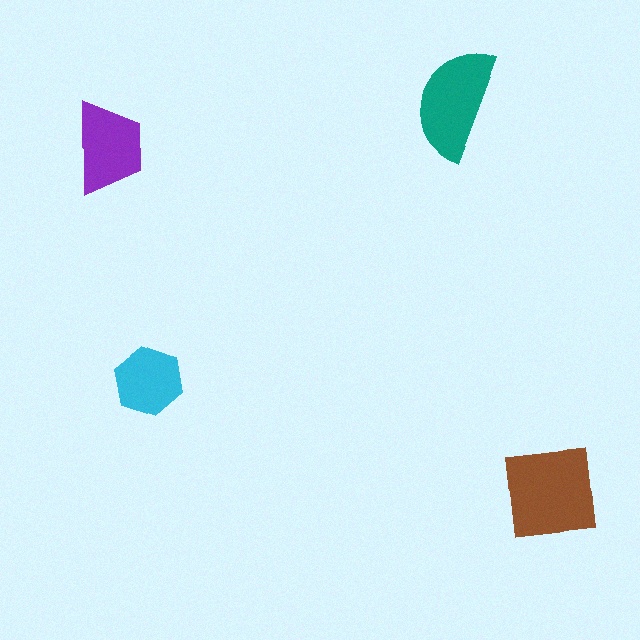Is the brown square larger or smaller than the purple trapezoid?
Larger.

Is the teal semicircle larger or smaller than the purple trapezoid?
Larger.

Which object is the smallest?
The cyan hexagon.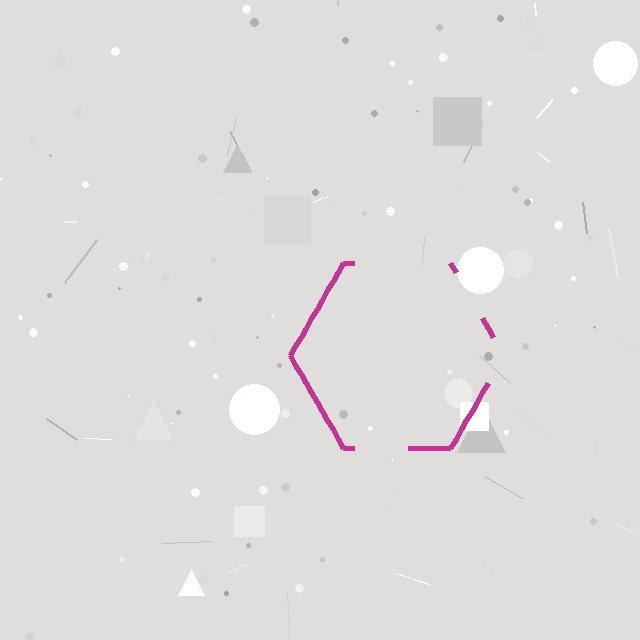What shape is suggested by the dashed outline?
The dashed outline suggests a hexagon.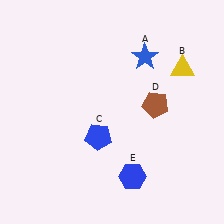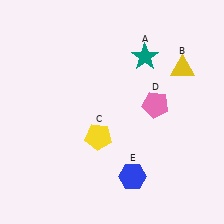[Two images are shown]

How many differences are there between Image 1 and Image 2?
There are 3 differences between the two images.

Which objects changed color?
A changed from blue to teal. C changed from blue to yellow. D changed from brown to pink.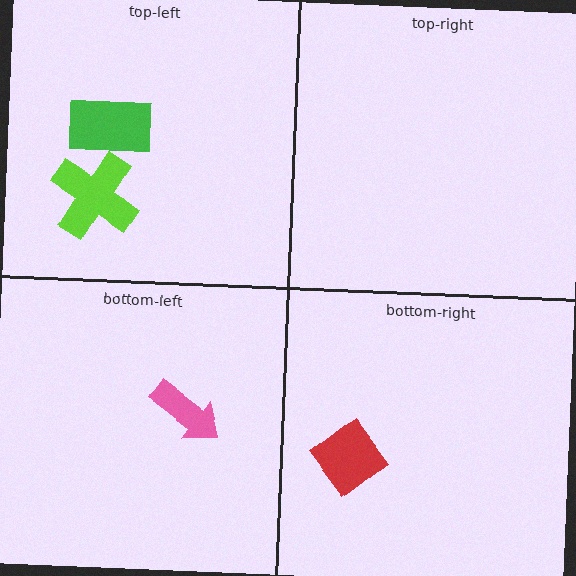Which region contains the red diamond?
The bottom-right region.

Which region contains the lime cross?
The top-left region.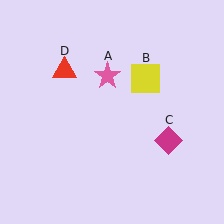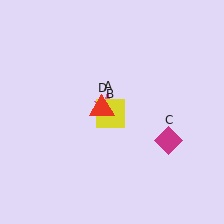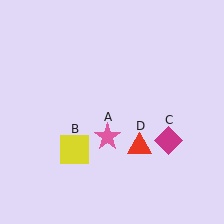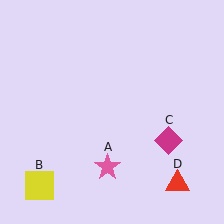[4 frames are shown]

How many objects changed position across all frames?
3 objects changed position: pink star (object A), yellow square (object B), red triangle (object D).